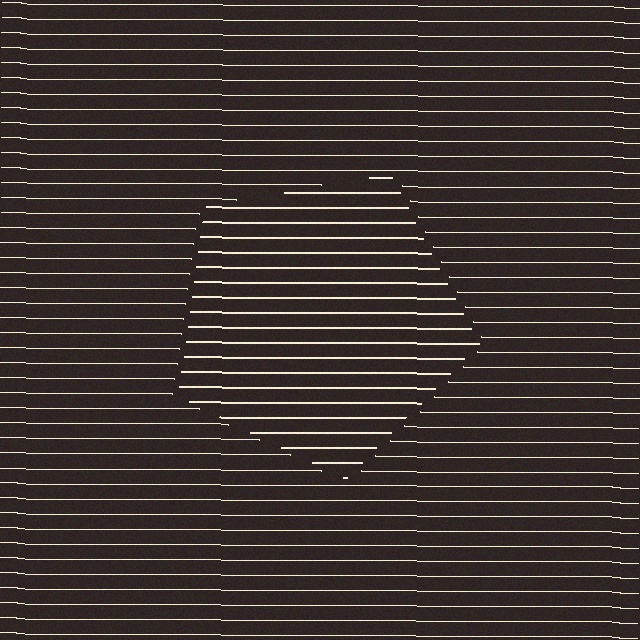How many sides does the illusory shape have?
5 sides — the line-ends trace a pentagon.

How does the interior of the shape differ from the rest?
The interior of the shape contains the same grating, shifted by half a period — the contour is defined by the phase discontinuity where line-ends from the inner and outer gratings abut.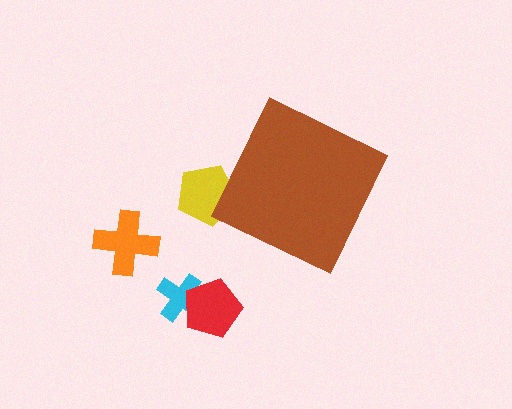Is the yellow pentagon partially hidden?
Yes, the yellow pentagon is partially hidden behind the brown diamond.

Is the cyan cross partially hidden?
No, the cyan cross is fully visible.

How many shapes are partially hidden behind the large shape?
2 shapes are partially hidden.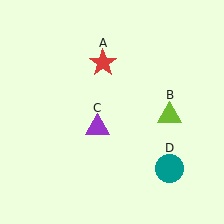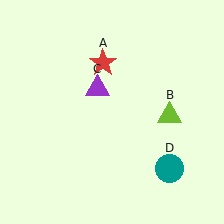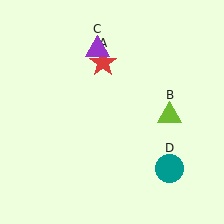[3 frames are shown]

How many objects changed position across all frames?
1 object changed position: purple triangle (object C).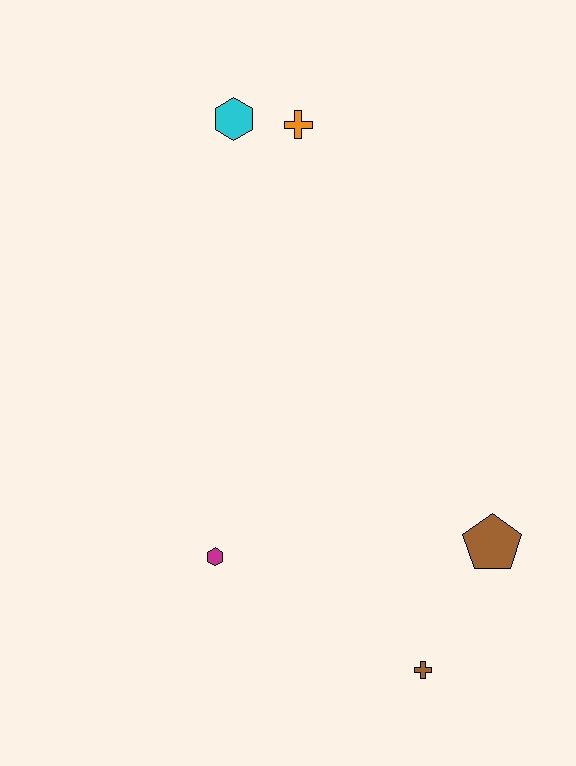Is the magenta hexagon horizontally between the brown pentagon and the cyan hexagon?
No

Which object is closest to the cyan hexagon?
The orange cross is closest to the cyan hexagon.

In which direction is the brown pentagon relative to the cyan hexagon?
The brown pentagon is below the cyan hexagon.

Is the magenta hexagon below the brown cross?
No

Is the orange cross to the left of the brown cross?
Yes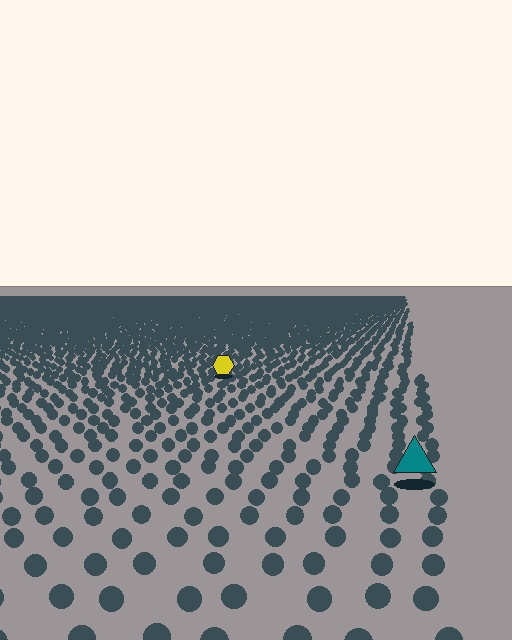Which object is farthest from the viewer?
The yellow hexagon is farthest from the viewer. It appears smaller and the ground texture around it is denser.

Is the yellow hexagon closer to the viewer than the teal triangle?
No. The teal triangle is closer — you can tell from the texture gradient: the ground texture is coarser near it.